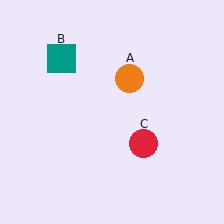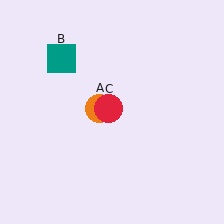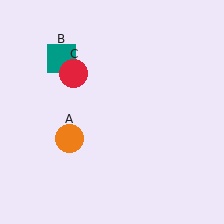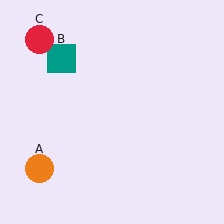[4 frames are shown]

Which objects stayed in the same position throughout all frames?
Teal square (object B) remained stationary.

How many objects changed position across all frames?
2 objects changed position: orange circle (object A), red circle (object C).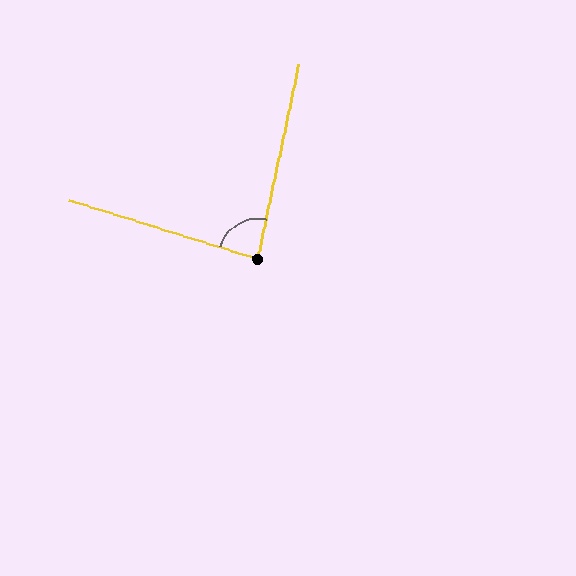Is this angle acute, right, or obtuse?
It is acute.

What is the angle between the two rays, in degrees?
Approximately 85 degrees.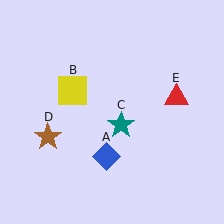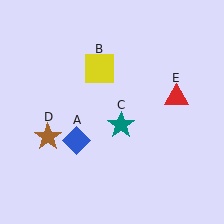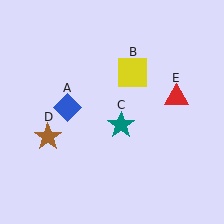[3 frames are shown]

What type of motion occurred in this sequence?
The blue diamond (object A), yellow square (object B) rotated clockwise around the center of the scene.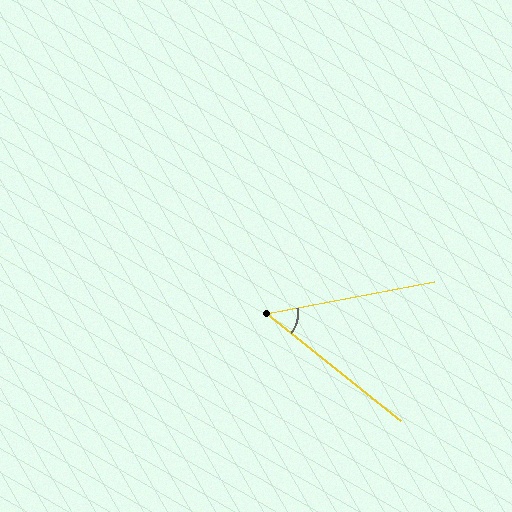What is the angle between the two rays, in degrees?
Approximately 49 degrees.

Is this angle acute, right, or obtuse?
It is acute.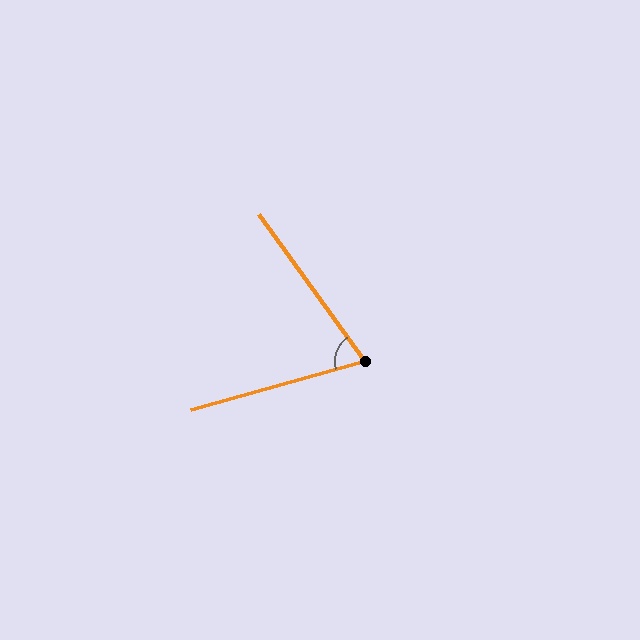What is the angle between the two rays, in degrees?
Approximately 70 degrees.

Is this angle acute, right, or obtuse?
It is acute.